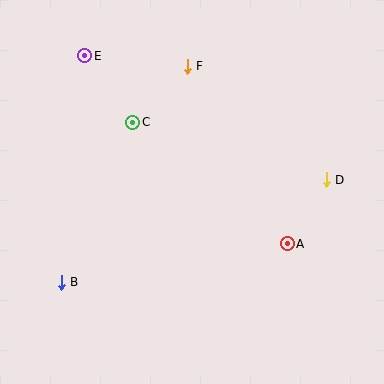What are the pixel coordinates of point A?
Point A is at (287, 244).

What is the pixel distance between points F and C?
The distance between F and C is 78 pixels.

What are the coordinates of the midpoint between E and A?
The midpoint between E and A is at (186, 150).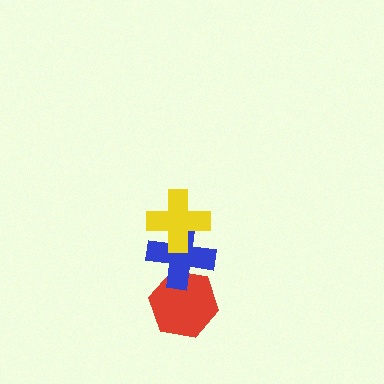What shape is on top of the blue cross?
The yellow cross is on top of the blue cross.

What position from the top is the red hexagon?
The red hexagon is 3rd from the top.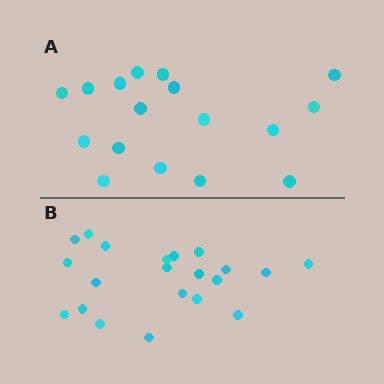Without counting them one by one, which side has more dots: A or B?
Region B (the bottom region) has more dots.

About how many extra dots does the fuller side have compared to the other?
Region B has about 4 more dots than region A.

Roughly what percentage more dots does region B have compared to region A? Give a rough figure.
About 25% more.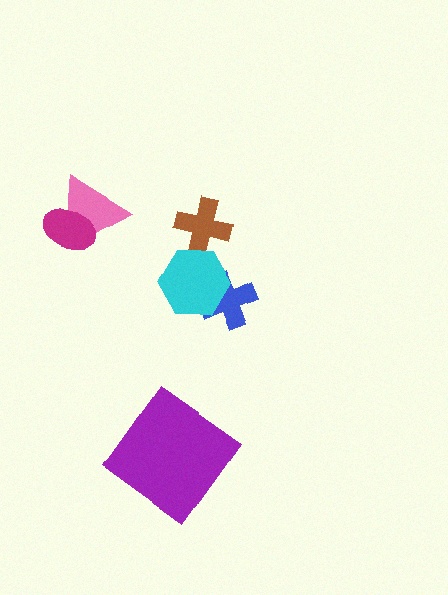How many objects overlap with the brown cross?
1 object overlaps with the brown cross.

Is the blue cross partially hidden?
Yes, it is partially covered by another shape.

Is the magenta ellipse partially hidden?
No, no other shape covers it.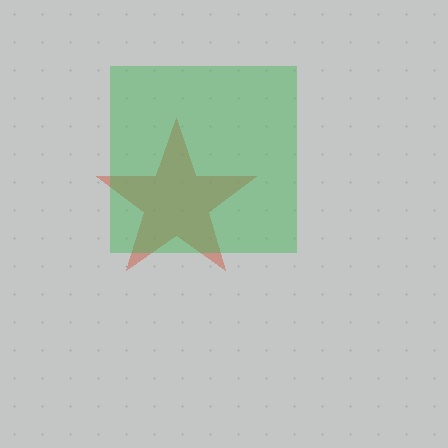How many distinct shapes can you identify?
There are 2 distinct shapes: a red star, a green square.